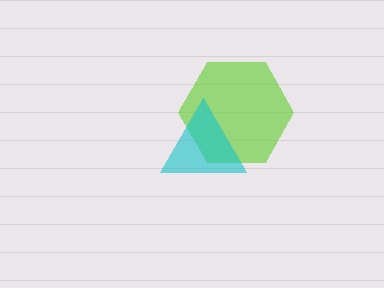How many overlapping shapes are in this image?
There are 2 overlapping shapes in the image.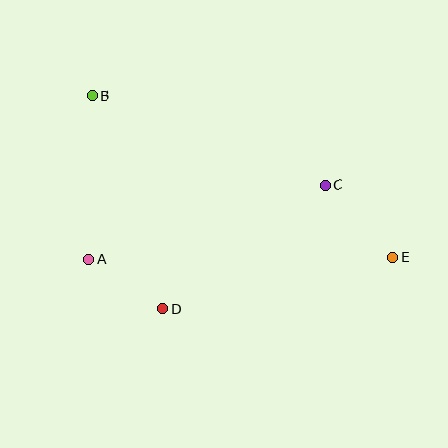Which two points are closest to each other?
Points A and D are closest to each other.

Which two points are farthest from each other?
Points B and E are farthest from each other.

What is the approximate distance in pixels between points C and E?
The distance between C and E is approximately 99 pixels.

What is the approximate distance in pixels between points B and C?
The distance between B and C is approximately 249 pixels.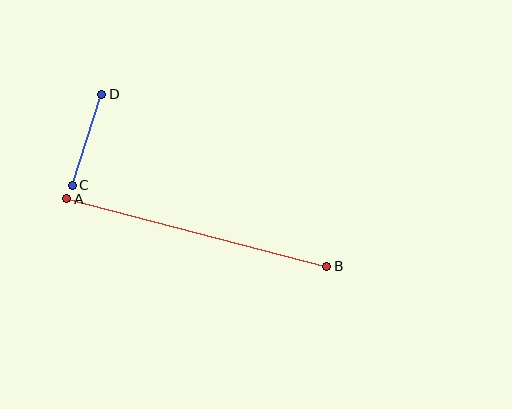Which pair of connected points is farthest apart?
Points A and B are farthest apart.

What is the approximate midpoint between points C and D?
The midpoint is at approximately (87, 140) pixels.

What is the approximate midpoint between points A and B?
The midpoint is at approximately (197, 233) pixels.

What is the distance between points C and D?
The distance is approximately 96 pixels.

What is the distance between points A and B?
The distance is approximately 269 pixels.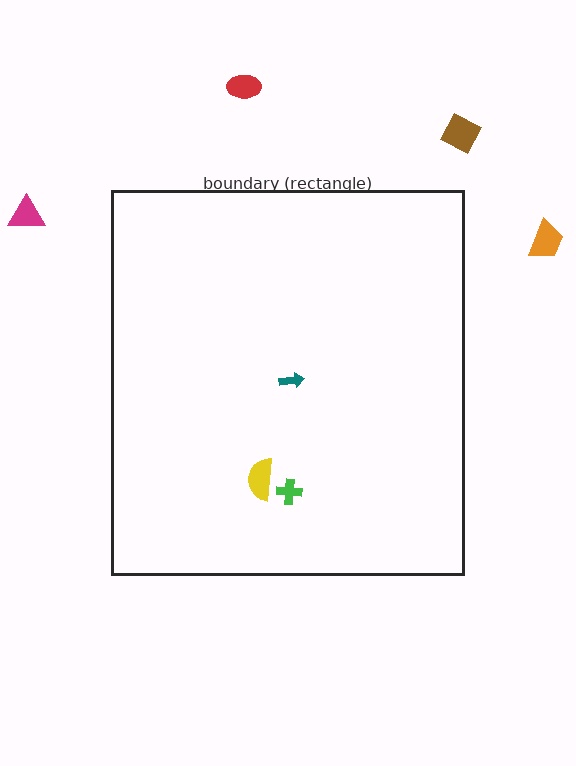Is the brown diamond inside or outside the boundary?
Outside.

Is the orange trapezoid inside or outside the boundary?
Outside.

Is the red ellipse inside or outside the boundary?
Outside.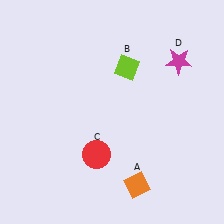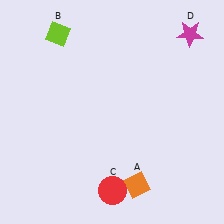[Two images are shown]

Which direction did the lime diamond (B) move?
The lime diamond (B) moved left.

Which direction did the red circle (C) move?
The red circle (C) moved down.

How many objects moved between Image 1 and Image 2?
3 objects moved between the two images.